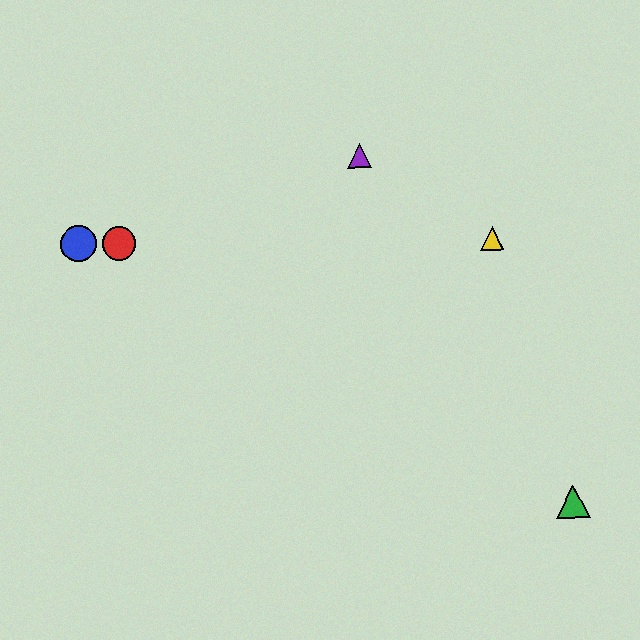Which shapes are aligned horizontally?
The red circle, the blue circle, the yellow triangle are aligned horizontally.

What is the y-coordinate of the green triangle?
The green triangle is at y≈502.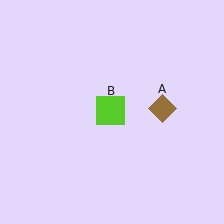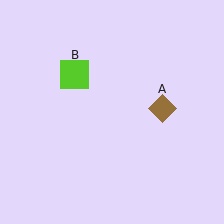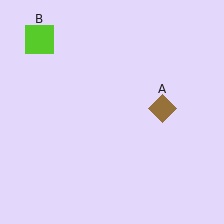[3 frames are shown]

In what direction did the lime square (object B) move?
The lime square (object B) moved up and to the left.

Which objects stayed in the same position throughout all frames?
Brown diamond (object A) remained stationary.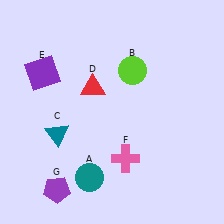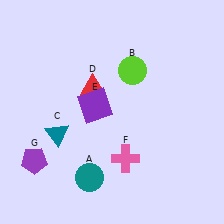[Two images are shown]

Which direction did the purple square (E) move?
The purple square (E) moved right.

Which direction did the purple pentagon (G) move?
The purple pentagon (G) moved up.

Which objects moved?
The objects that moved are: the purple square (E), the purple pentagon (G).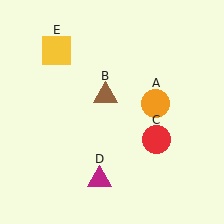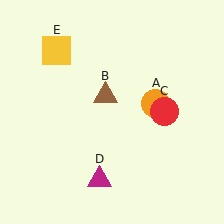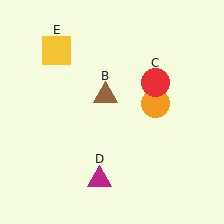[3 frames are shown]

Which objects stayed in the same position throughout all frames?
Orange circle (object A) and brown triangle (object B) and magenta triangle (object D) and yellow square (object E) remained stationary.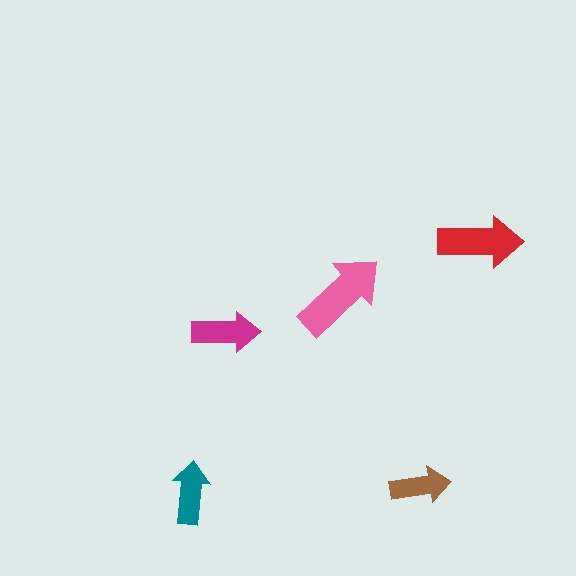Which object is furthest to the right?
The red arrow is rightmost.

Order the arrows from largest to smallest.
the pink one, the red one, the magenta one, the teal one, the brown one.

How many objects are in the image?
There are 5 objects in the image.